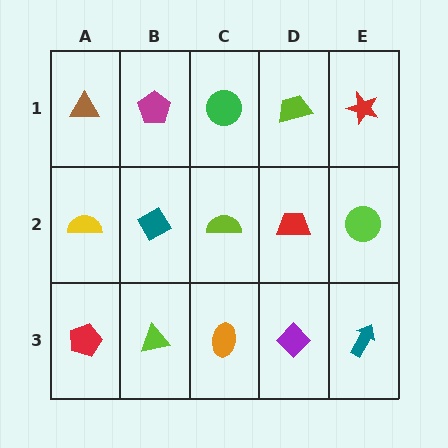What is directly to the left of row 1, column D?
A green circle.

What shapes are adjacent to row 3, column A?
A yellow semicircle (row 2, column A), a lime triangle (row 3, column B).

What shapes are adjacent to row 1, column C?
A lime semicircle (row 2, column C), a magenta pentagon (row 1, column B), a lime trapezoid (row 1, column D).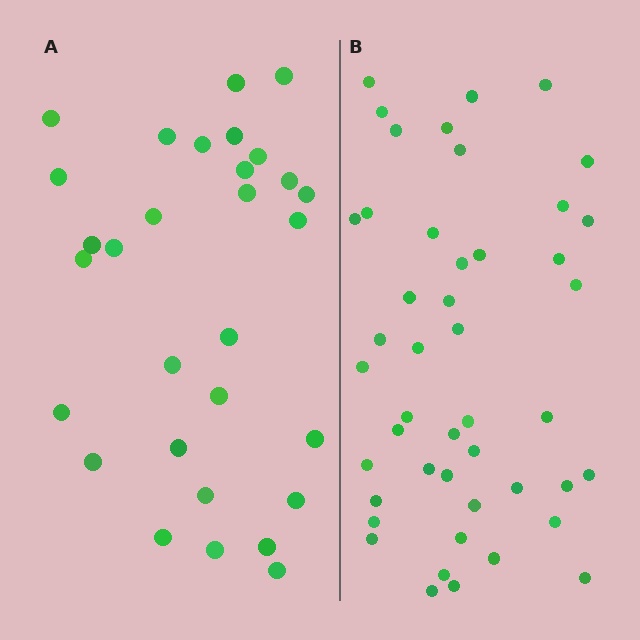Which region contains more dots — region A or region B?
Region B (the right region) has more dots.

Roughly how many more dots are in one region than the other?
Region B has approximately 15 more dots than region A.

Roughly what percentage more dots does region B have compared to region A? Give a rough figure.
About 55% more.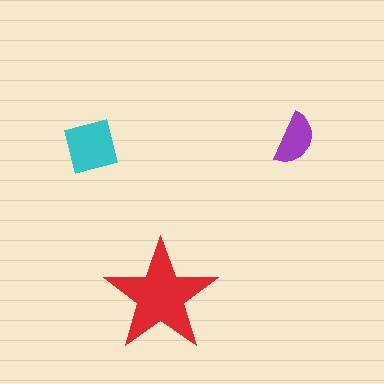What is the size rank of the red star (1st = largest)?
1st.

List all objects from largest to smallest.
The red star, the cyan square, the purple semicircle.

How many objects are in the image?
There are 3 objects in the image.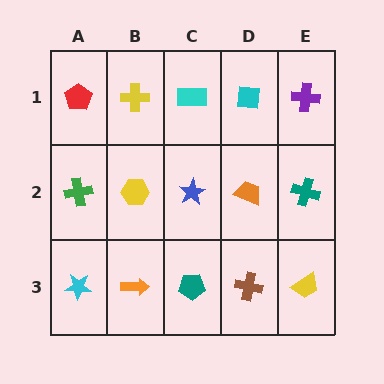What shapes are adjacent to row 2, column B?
A yellow cross (row 1, column B), an orange arrow (row 3, column B), a green cross (row 2, column A), a blue star (row 2, column C).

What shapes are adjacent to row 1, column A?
A green cross (row 2, column A), a yellow cross (row 1, column B).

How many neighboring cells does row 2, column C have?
4.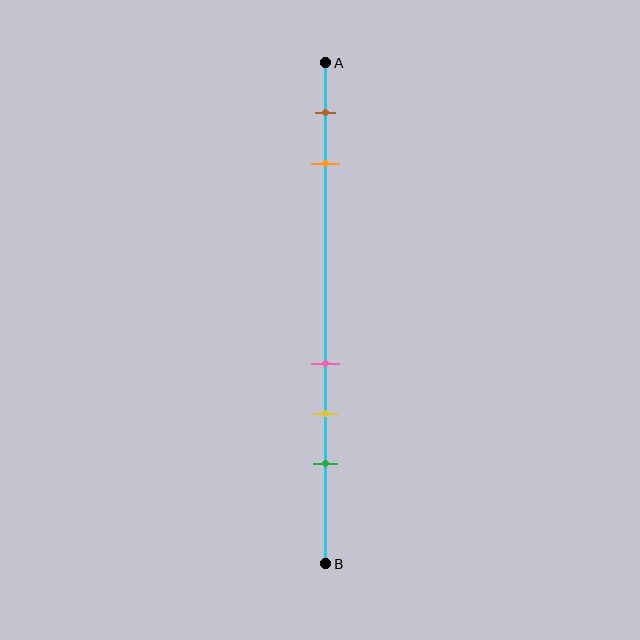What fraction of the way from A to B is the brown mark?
The brown mark is approximately 10% (0.1) of the way from A to B.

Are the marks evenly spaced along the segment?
No, the marks are not evenly spaced.